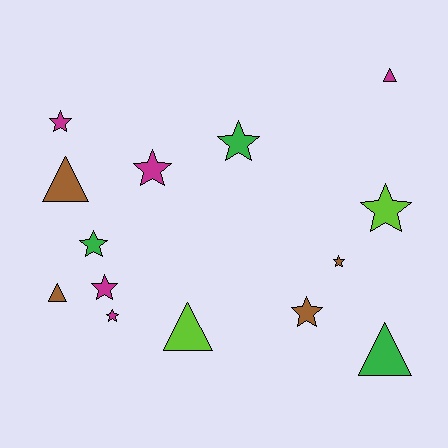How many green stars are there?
There are 2 green stars.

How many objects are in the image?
There are 14 objects.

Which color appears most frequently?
Magenta, with 5 objects.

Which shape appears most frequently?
Star, with 9 objects.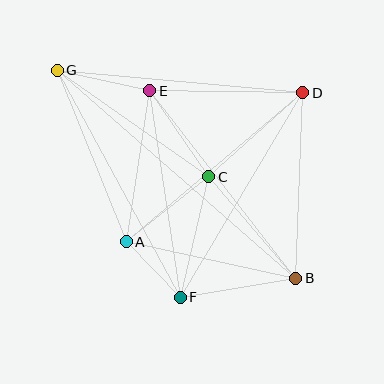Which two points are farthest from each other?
Points B and G are farthest from each other.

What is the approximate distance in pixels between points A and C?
The distance between A and C is approximately 105 pixels.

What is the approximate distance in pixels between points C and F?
The distance between C and F is approximately 124 pixels.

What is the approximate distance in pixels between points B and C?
The distance between B and C is approximately 134 pixels.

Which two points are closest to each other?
Points A and F are closest to each other.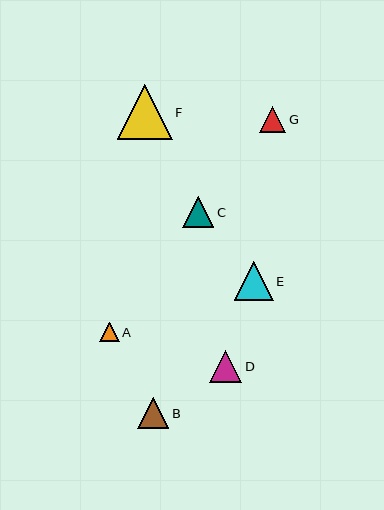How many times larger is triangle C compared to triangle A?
Triangle C is approximately 1.6 times the size of triangle A.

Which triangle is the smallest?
Triangle A is the smallest with a size of approximately 19 pixels.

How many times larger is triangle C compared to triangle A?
Triangle C is approximately 1.6 times the size of triangle A.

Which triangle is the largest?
Triangle F is the largest with a size of approximately 55 pixels.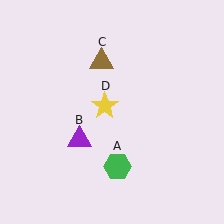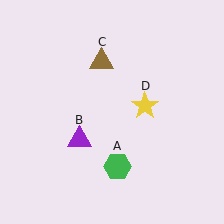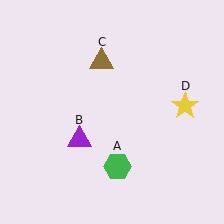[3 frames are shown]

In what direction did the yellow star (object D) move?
The yellow star (object D) moved right.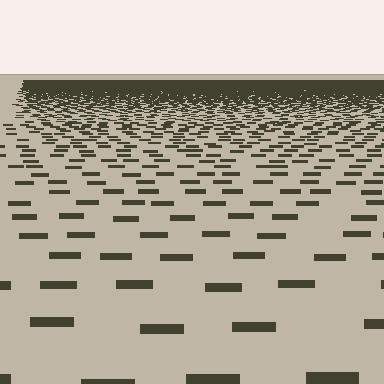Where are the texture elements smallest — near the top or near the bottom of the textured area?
Near the top.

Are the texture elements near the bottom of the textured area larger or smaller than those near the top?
Larger. Near the bottom, elements are closer to the viewer and appear at a bigger on-screen size.